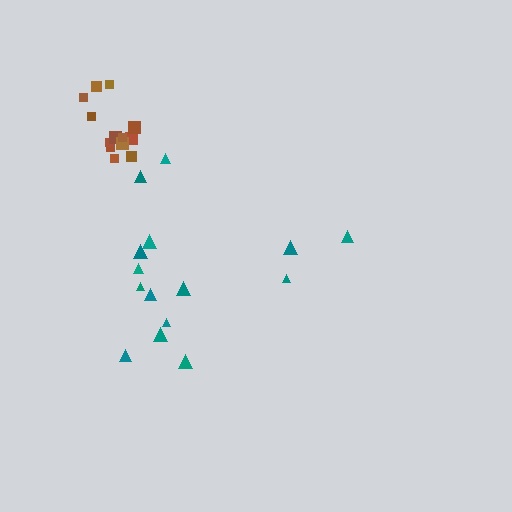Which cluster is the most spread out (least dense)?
Teal.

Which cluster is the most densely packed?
Brown.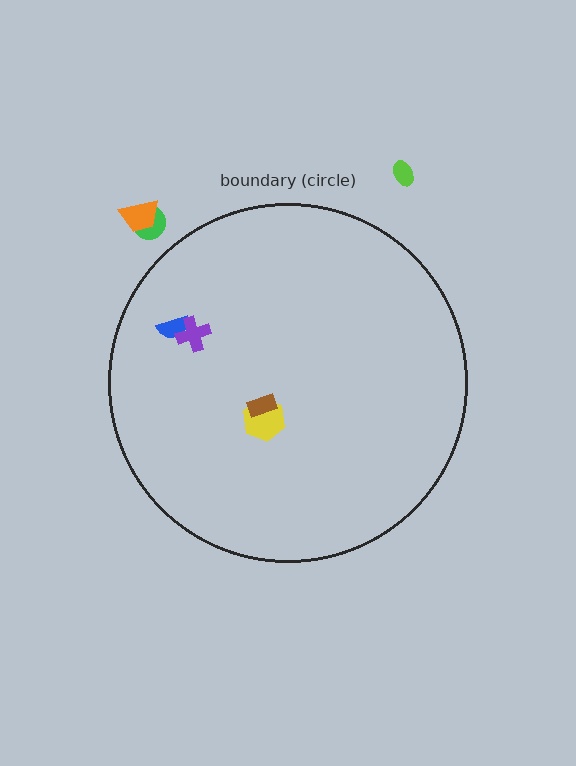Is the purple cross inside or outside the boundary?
Inside.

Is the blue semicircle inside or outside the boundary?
Inside.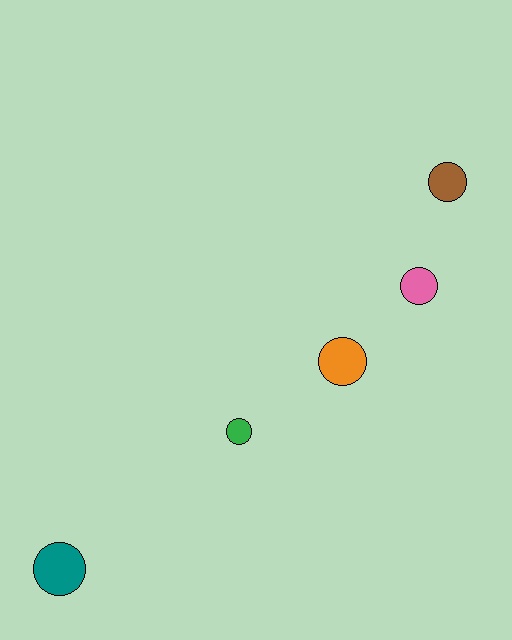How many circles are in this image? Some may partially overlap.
There are 5 circles.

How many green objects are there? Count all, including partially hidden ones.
There is 1 green object.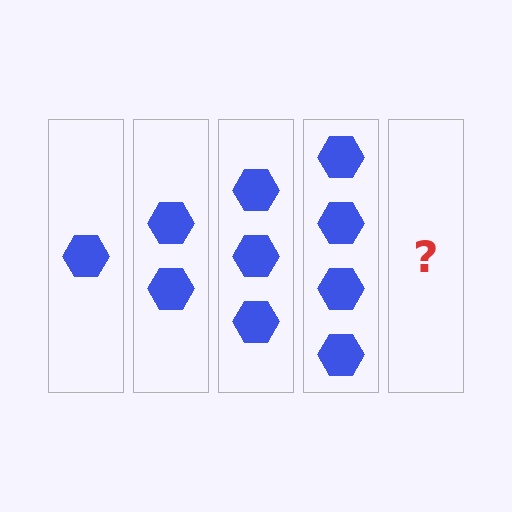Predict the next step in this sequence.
The next step is 5 hexagons.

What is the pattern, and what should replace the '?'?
The pattern is that each step adds one more hexagon. The '?' should be 5 hexagons.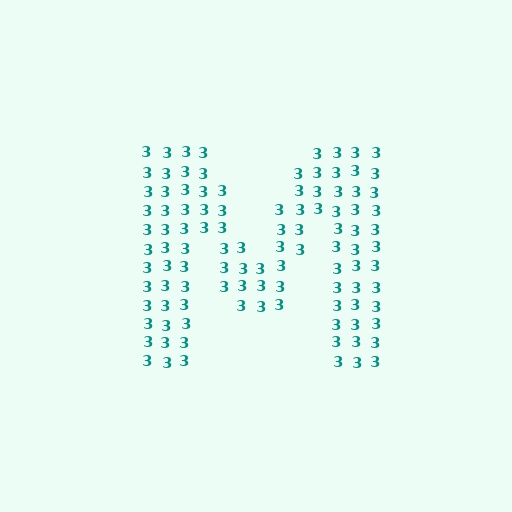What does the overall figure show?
The overall figure shows the letter M.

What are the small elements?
The small elements are digit 3's.